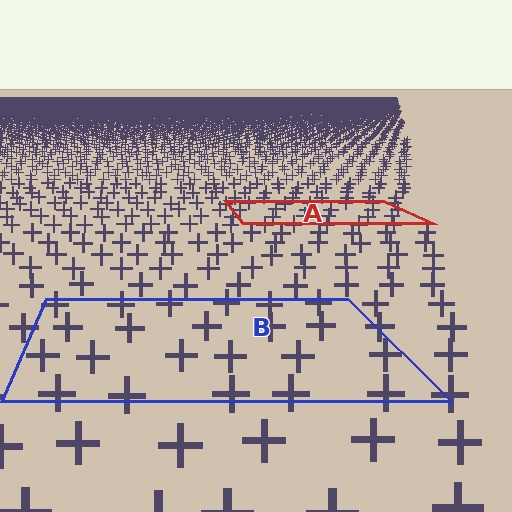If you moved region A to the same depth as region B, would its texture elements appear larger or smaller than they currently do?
They would appear larger. At a closer depth, the same texture elements are projected at a bigger on-screen size.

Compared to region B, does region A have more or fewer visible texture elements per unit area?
Region A has more texture elements per unit area — they are packed more densely because it is farther away.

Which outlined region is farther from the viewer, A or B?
Region A is farther from the viewer — the texture elements inside it appear smaller and more densely packed.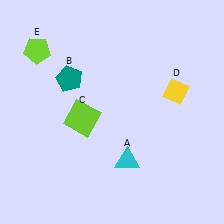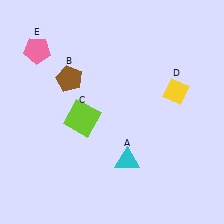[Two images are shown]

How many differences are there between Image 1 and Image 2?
There are 2 differences between the two images.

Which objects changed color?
B changed from teal to brown. E changed from lime to pink.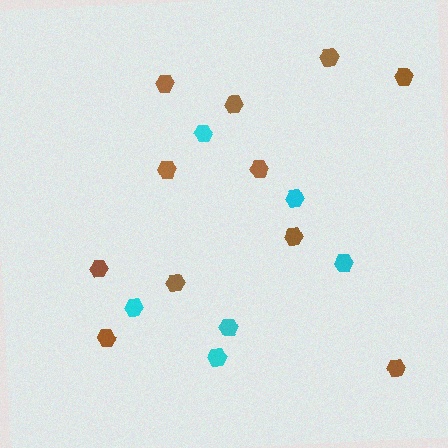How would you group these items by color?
There are 2 groups: one group of cyan hexagons (6) and one group of brown hexagons (11).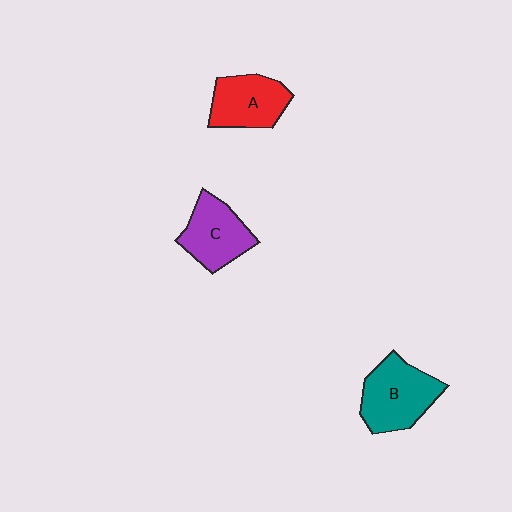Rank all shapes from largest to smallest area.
From largest to smallest: B (teal), C (purple), A (red).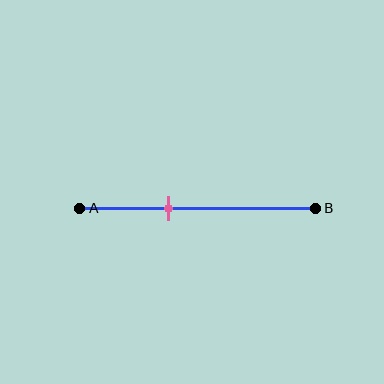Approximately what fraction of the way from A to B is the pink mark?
The pink mark is approximately 40% of the way from A to B.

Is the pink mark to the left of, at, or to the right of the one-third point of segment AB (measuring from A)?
The pink mark is to the right of the one-third point of segment AB.